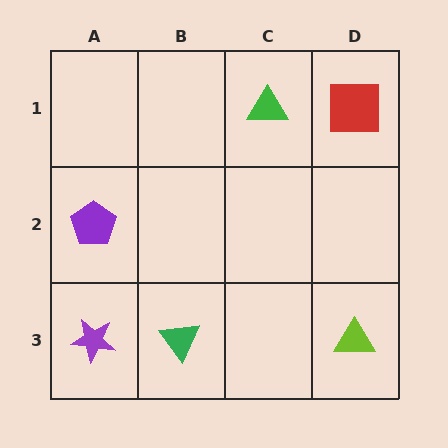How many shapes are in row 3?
3 shapes.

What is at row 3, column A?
A purple star.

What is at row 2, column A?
A purple pentagon.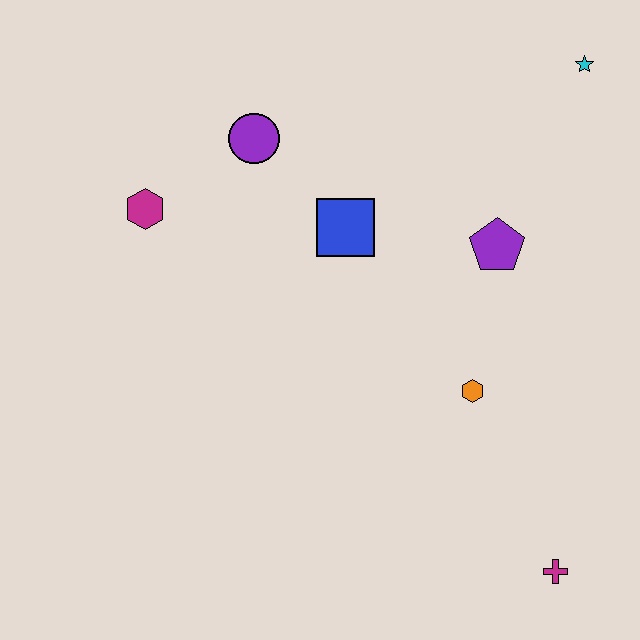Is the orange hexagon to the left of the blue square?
No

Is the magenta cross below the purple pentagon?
Yes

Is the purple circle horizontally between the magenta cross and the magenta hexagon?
Yes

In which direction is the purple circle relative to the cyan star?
The purple circle is to the left of the cyan star.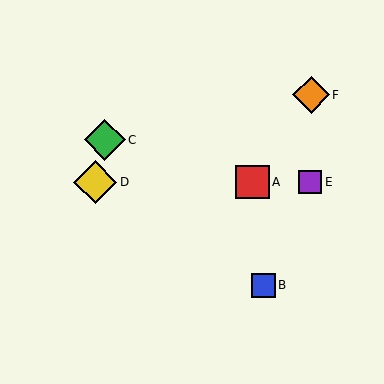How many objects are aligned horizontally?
3 objects (A, D, E) are aligned horizontally.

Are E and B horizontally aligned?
No, E is at y≈182 and B is at y≈285.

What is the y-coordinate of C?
Object C is at y≈140.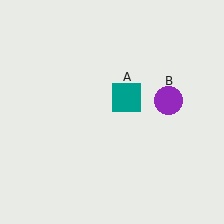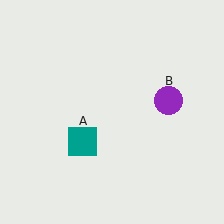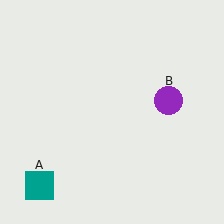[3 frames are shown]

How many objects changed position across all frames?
1 object changed position: teal square (object A).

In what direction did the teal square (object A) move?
The teal square (object A) moved down and to the left.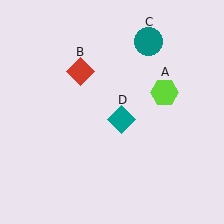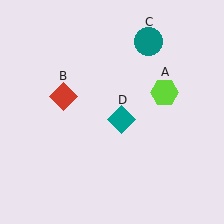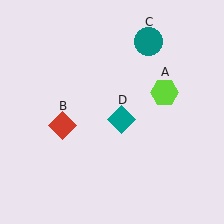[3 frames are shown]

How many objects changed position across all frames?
1 object changed position: red diamond (object B).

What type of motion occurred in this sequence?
The red diamond (object B) rotated counterclockwise around the center of the scene.